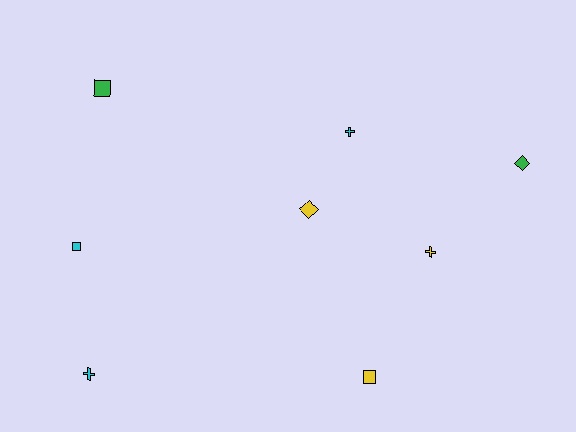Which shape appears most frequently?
Cross, with 3 objects.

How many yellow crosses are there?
There is 1 yellow cross.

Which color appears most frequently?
Cyan, with 3 objects.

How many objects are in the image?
There are 8 objects.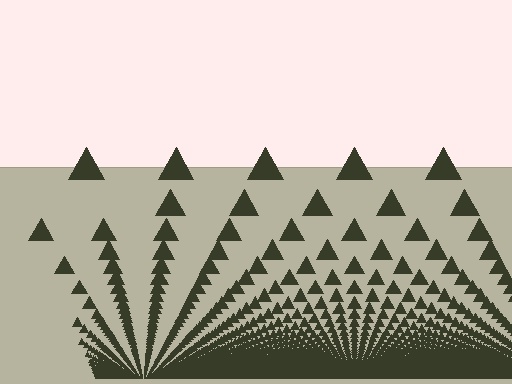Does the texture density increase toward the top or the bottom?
Density increases toward the bottom.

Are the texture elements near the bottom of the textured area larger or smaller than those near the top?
Smaller. The gradient is inverted — elements near the bottom are smaller and denser.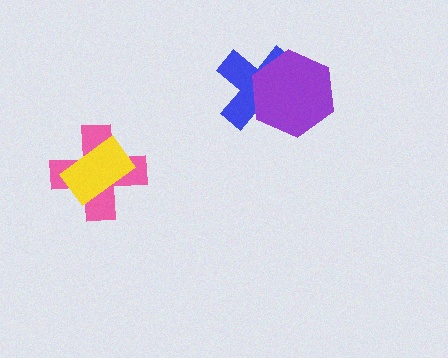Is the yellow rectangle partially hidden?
No, no other shape covers it.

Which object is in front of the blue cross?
The purple hexagon is in front of the blue cross.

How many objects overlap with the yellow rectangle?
1 object overlaps with the yellow rectangle.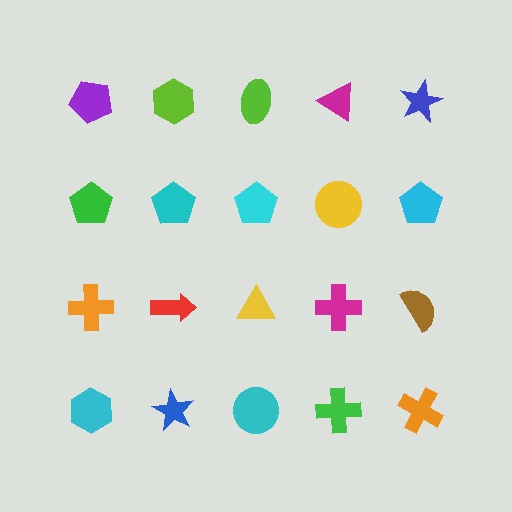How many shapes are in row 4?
5 shapes.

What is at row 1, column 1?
A purple pentagon.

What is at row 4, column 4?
A green cross.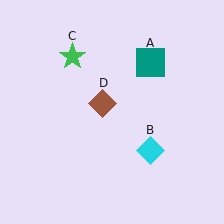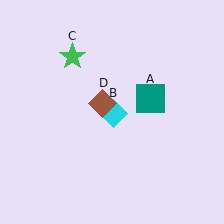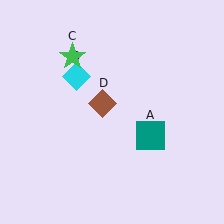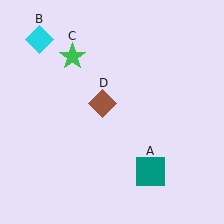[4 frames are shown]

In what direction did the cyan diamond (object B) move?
The cyan diamond (object B) moved up and to the left.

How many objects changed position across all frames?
2 objects changed position: teal square (object A), cyan diamond (object B).